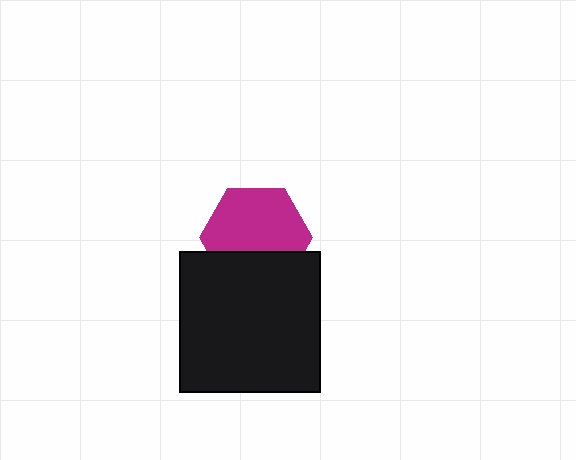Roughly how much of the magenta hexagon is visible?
Most of it is visible (roughly 67%).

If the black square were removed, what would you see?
You would see the complete magenta hexagon.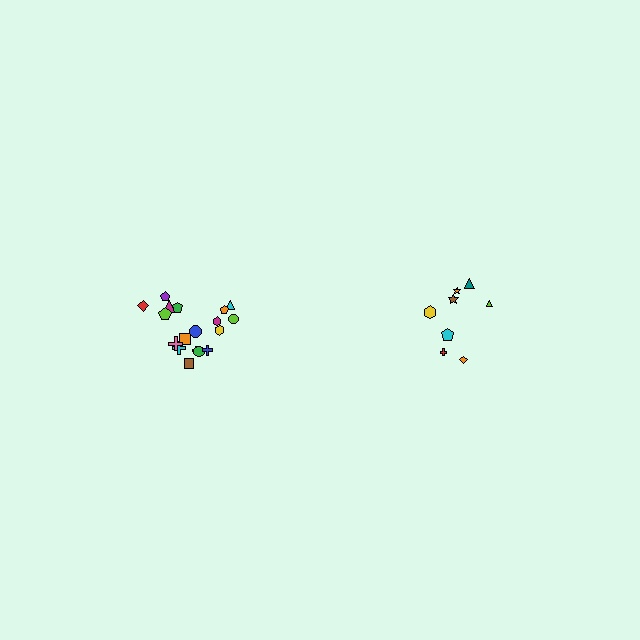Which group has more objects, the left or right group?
The left group.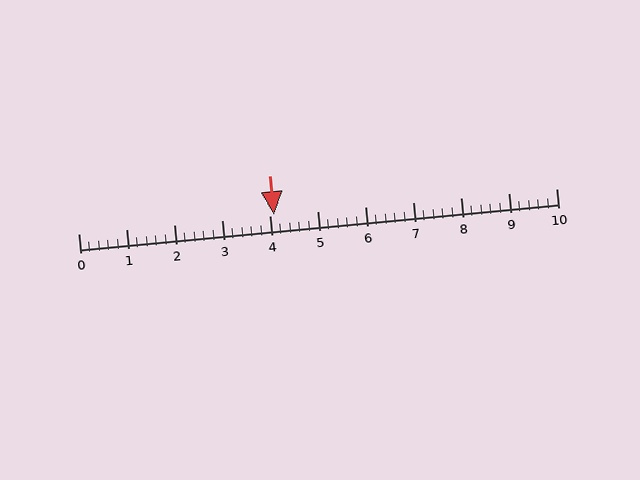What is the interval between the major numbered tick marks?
The major tick marks are spaced 1 units apart.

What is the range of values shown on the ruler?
The ruler shows values from 0 to 10.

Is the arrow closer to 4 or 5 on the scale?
The arrow is closer to 4.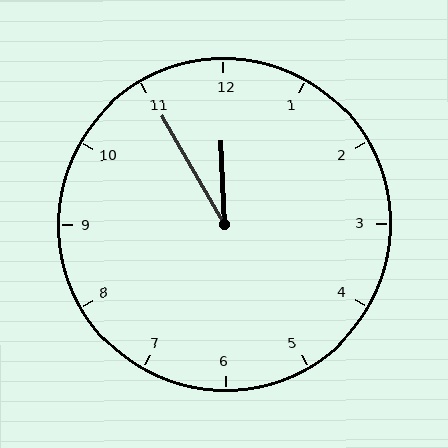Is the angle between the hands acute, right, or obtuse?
It is acute.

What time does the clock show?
11:55.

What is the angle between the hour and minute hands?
Approximately 28 degrees.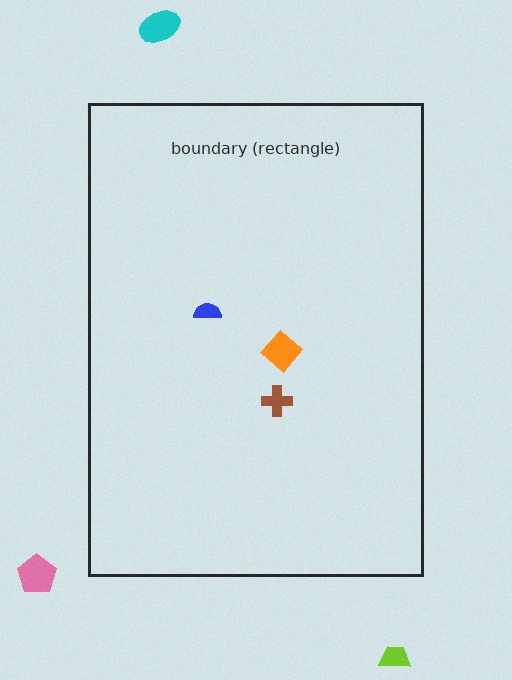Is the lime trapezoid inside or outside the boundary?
Outside.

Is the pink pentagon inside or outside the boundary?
Outside.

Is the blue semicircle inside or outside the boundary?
Inside.